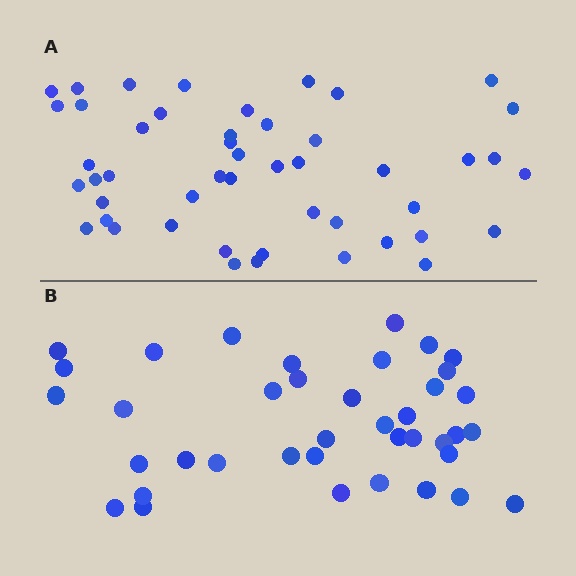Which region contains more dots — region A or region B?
Region A (the top region) has more dots.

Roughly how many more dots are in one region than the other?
Region A has roughly 8 or so more dots than region B.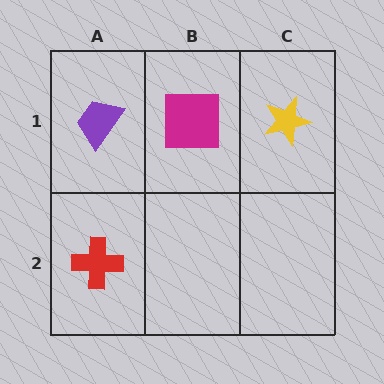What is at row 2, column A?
A red cross.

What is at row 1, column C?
A yellow star.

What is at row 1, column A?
A purple trapezoid.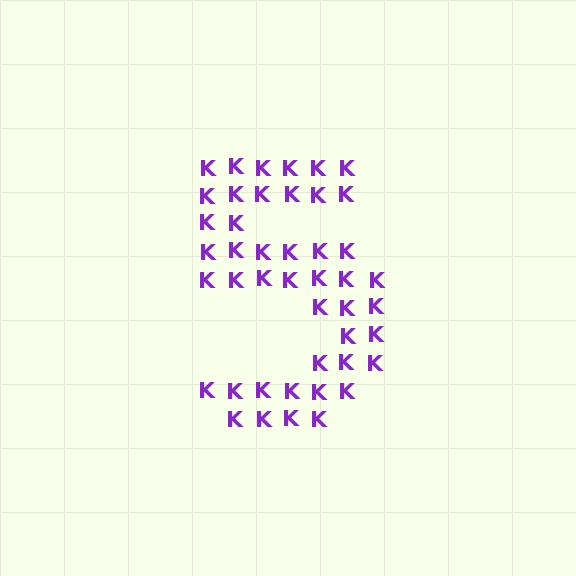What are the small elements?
The small elements are letter K's.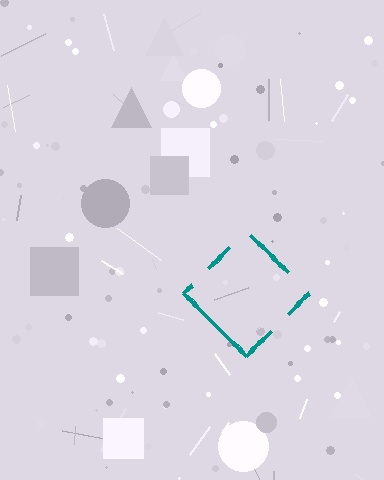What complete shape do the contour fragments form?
The contour fragments form a diamond.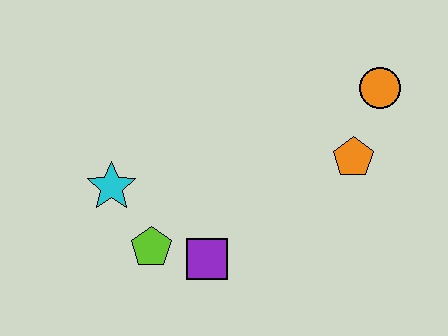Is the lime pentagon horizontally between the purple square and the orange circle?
No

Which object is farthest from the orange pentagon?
The cyan star is farthest from the orange pentagon.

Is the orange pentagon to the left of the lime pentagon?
No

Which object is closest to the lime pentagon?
The purple square is closest to the lime pentagon.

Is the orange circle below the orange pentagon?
No